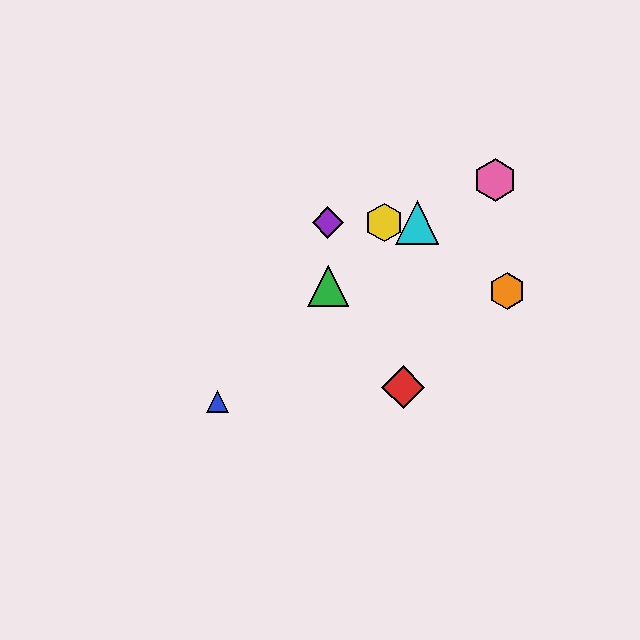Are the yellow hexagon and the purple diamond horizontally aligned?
Yes, both are at y≈222.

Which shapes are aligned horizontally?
The yellow hexagon, the purple diamond, the cyan triangle are aligned horizontally.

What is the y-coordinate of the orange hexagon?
The orange hexagon is at y≈291.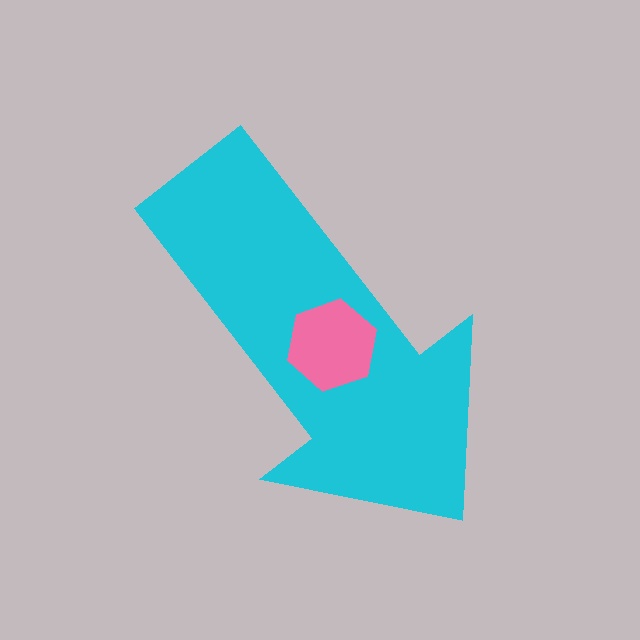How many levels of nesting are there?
2.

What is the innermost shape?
The pink hexagon.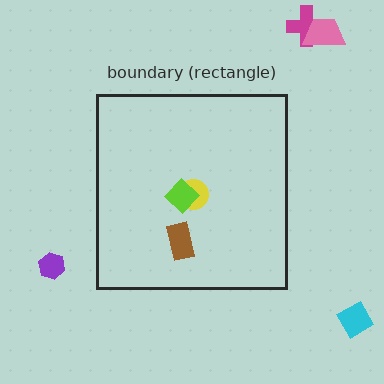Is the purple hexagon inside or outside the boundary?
Outside.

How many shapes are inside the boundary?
3 inside, 4 outside.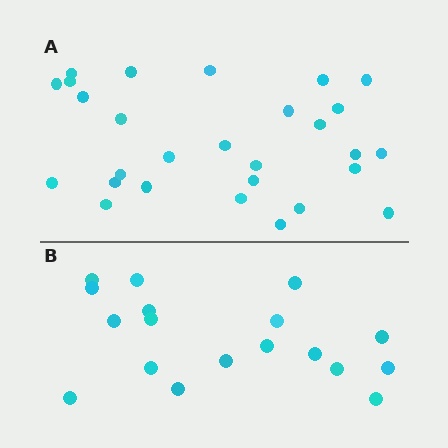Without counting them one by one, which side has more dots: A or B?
Region A (the top region) has more dots.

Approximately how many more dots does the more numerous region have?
Region A has roughly 10 or so more dots than region B.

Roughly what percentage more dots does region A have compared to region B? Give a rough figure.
About 55% more.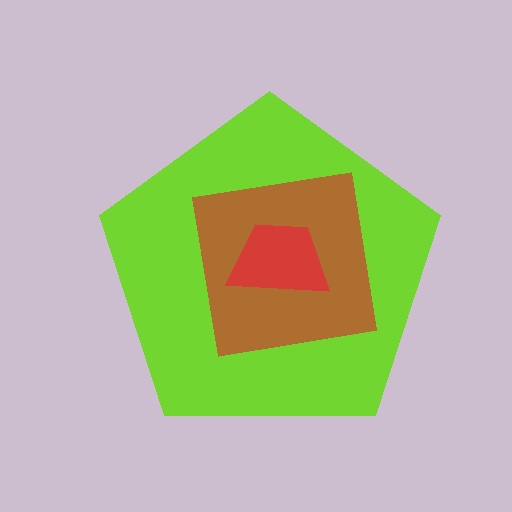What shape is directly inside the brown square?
The red trapezoid.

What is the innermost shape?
The red trapezoid.